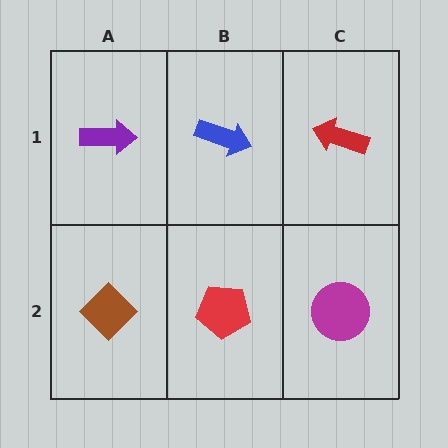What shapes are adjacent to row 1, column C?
A magenta circle (row 2, column C), a blue arrow (row 1, column B).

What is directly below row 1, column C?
A magenta circle.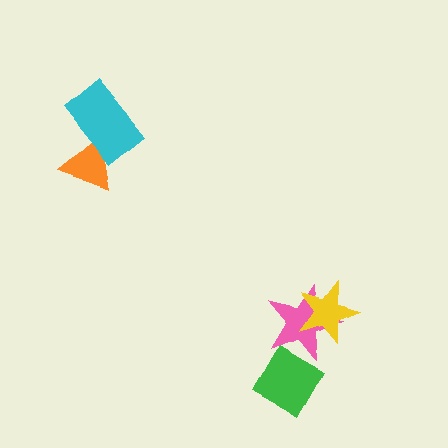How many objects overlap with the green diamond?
0 objects overlap with the green diamond.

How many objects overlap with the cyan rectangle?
1 object overlaps with the cyan rectangle.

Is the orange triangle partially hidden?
Yes, it is partially covered by another shape.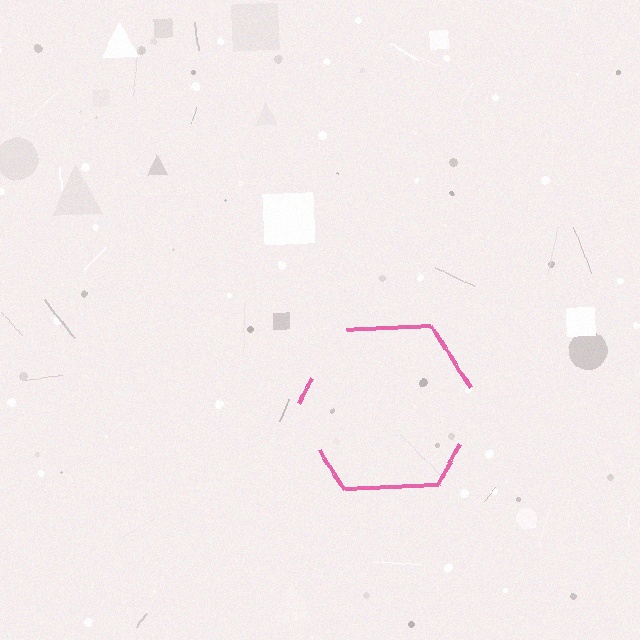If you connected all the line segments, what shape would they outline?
They would outline a hexagon.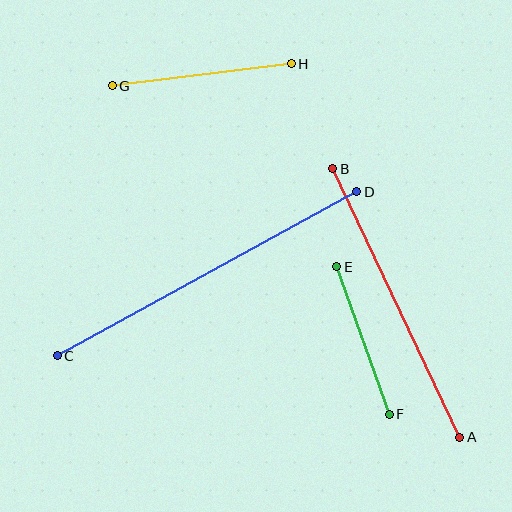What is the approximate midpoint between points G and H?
The midpoint is at approximately (202, 75) pixels.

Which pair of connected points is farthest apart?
Points C and D are farthest apart.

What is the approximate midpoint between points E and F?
The midpoint is at approximately (363, 341) pixels.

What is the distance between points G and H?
The distance is approximately 181 pixels.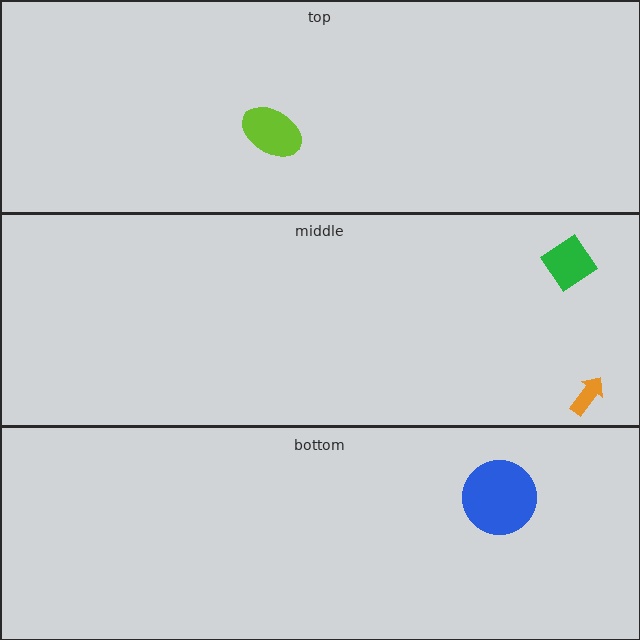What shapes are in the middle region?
The green diamond, the orange arrow.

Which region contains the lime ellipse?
The top region.